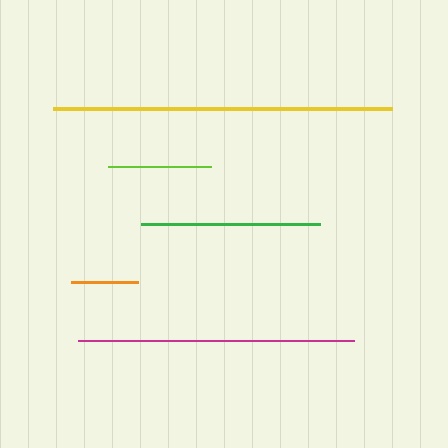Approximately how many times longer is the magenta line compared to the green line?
The magenta line is approximately 1.5 times the length of the green line.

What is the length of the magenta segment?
The magenta segment is approximately 275 pixels long.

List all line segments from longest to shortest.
From longest to shortest: yellow, magenta, green, lime, orange.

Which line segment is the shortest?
The orange line is the shortest at approximately 66 pixels.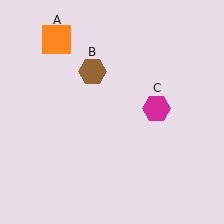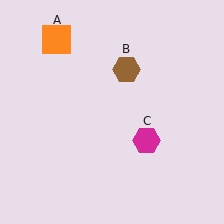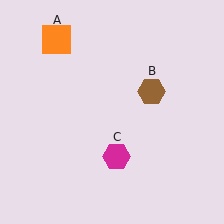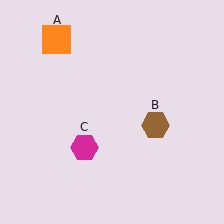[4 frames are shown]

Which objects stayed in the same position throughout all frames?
Orange square (object A) remained stationary.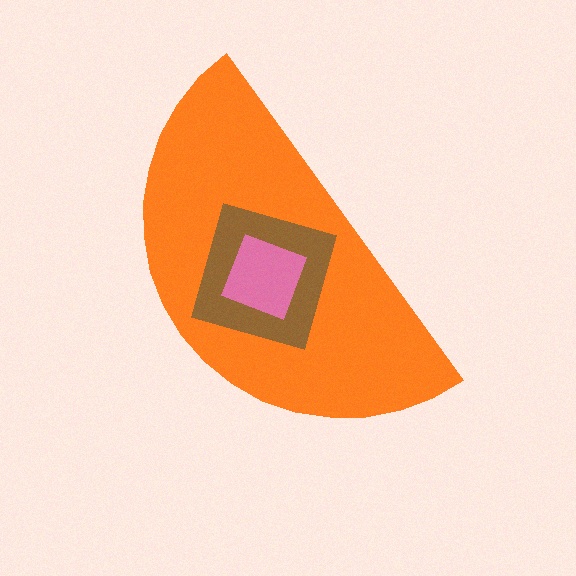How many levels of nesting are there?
3.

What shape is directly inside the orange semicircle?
The brown diamond.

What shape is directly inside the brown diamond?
The pink square.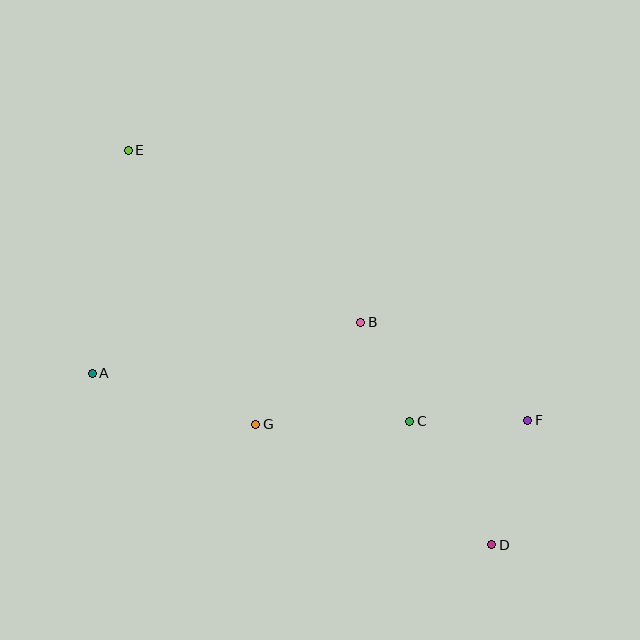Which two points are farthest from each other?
Points D and E are farthest from each other.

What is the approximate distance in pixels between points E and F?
The distance between E and F is approximately 482 pixels.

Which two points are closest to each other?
Points B and C are closest to each other.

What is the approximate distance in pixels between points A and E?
The distance between A and E is approximately 226 pixels.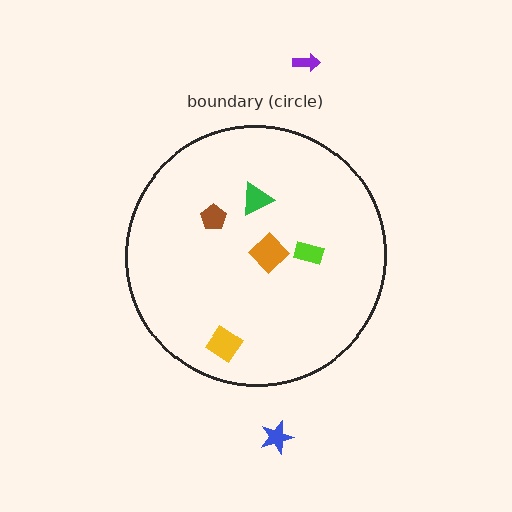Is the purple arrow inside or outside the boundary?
Outside.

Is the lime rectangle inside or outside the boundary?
Inside.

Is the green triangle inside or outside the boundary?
Inside.